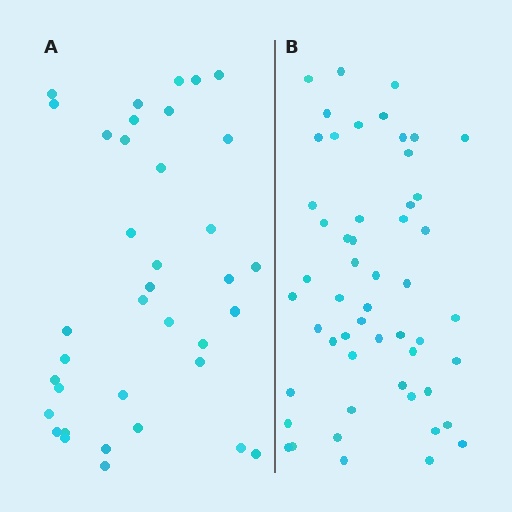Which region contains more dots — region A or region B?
Region B (the right region) has more dots.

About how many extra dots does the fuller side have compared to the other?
Region B has approximately 15 more dots than region A.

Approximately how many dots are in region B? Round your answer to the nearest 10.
About 50 dots. (The exact count is 53, which rounds to 50.)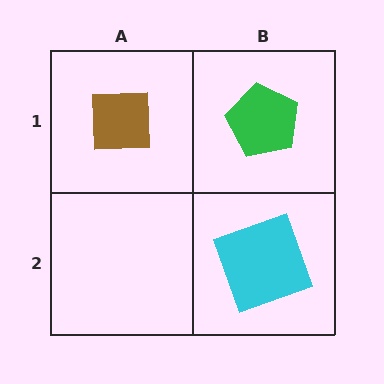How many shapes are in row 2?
1 shape.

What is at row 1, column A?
A brown square.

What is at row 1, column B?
A green pentagon.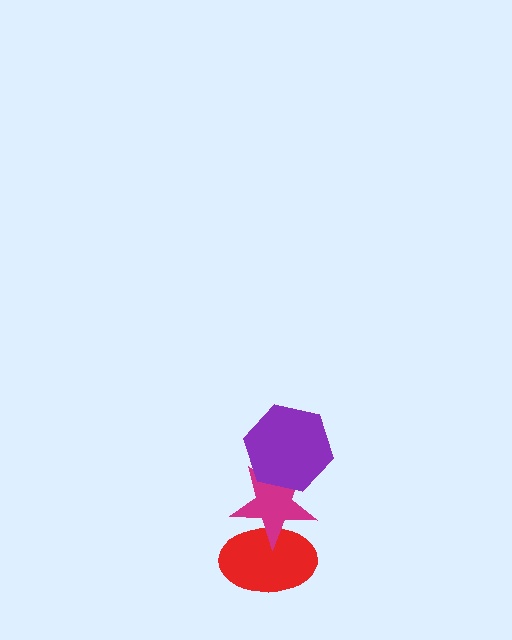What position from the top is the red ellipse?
The red ellipse is 3rd from the top.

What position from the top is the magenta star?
The magenta star is 2nd from the top.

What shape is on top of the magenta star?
The purple hexagon is on top of the magenta star.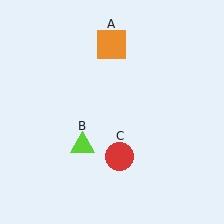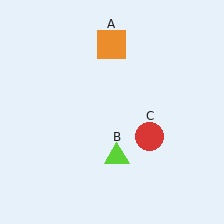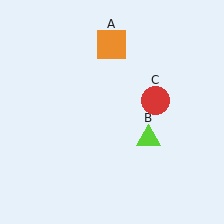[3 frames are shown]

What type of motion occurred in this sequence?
The lime triangle (object B), red circle (object C) rotated counterclockwise around the center of the scene.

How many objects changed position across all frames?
2 objects changed position: lime triangle (object B), red circle (object C).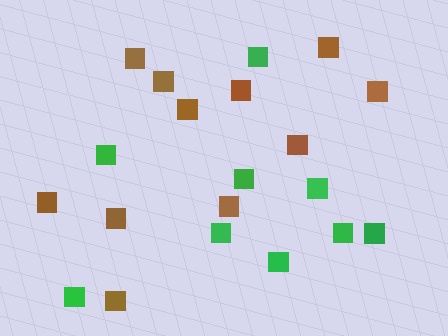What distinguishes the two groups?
There are 2 groups: one group of brown squares (11) and one group of green squares (9).